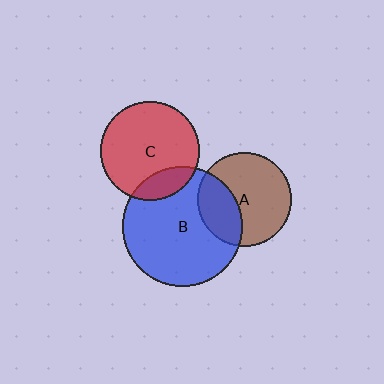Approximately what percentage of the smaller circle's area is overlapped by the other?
Approximately 15%.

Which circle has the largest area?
Circle B (blue).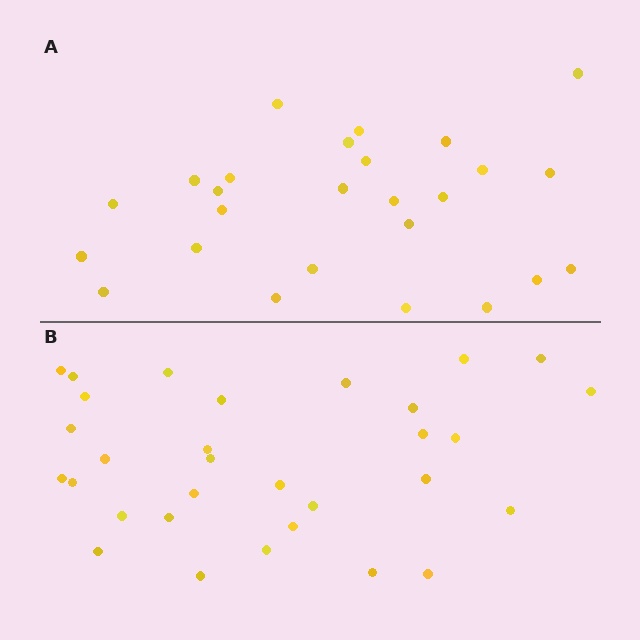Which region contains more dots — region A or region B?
Region B (the bottom region) has more dots.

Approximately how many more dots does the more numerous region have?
Region B has about 5 more dots than region A.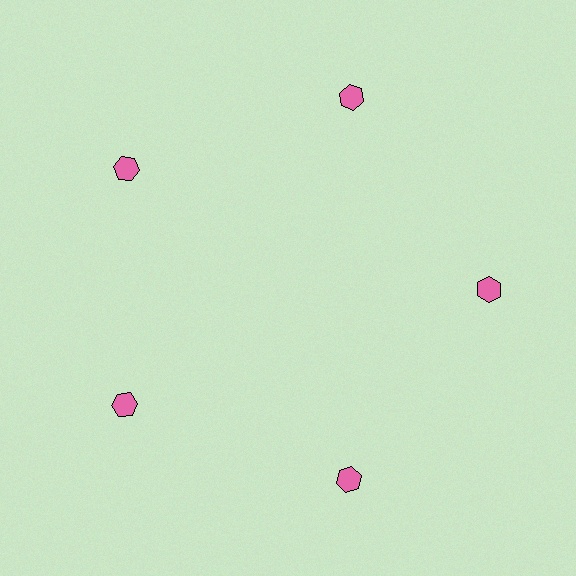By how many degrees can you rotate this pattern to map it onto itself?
The pattern maps onto itself every 72 degrees of rotation.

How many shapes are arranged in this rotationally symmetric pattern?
There are 5 shapes, arranged in 5 groups of 1.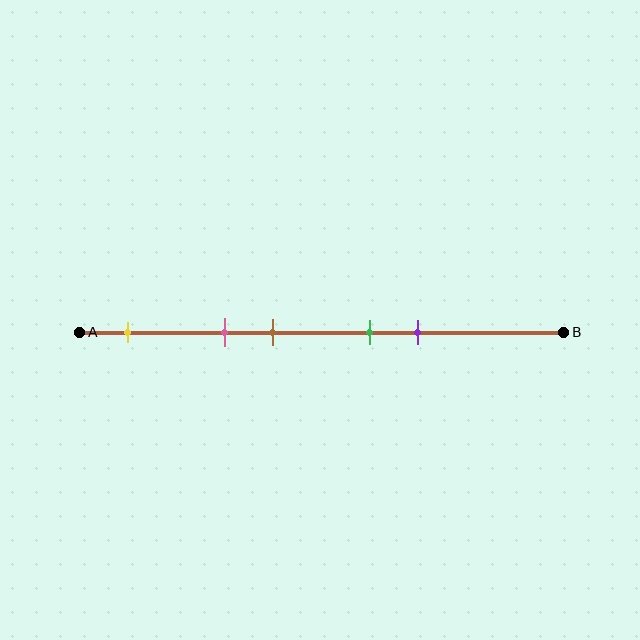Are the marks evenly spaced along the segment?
No, the marks are not evenly spaced.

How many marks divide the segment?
There are 5 marks dividing the segment.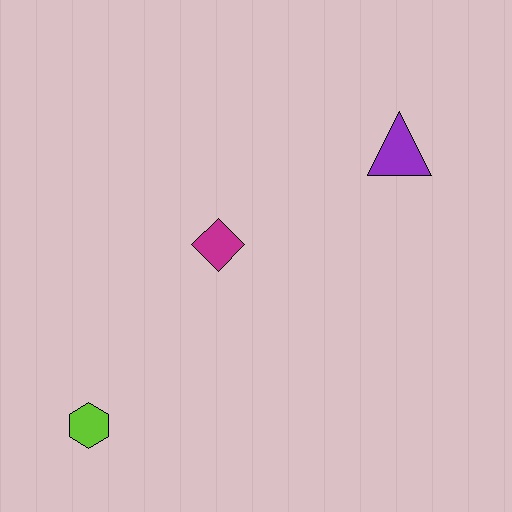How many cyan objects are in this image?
There are no cyan objects.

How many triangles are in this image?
There is 1 triangle.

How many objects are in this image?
There are 3 objects.